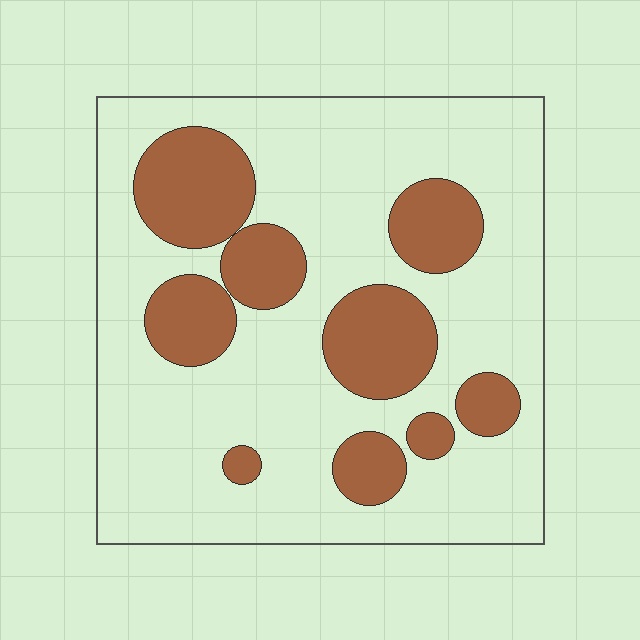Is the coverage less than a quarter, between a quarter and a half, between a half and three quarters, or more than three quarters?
Between a quarter and a half.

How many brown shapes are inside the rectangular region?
9.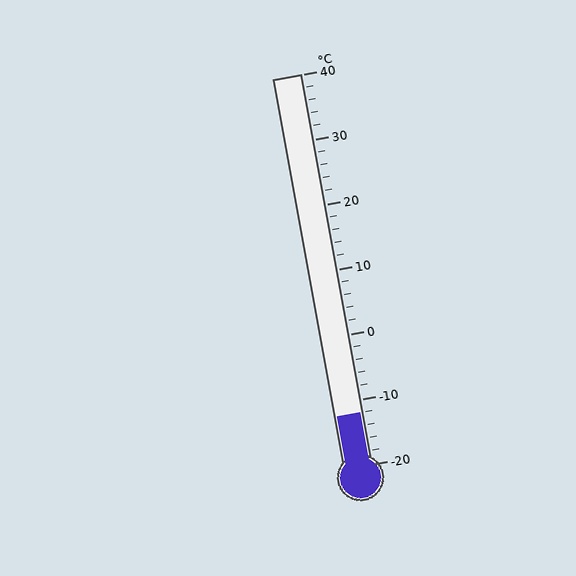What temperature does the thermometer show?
The thermometer shows approximately -12°C.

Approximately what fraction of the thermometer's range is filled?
The thermometer is filled to approximately 15% of its range.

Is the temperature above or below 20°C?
The temperature is below 20°C.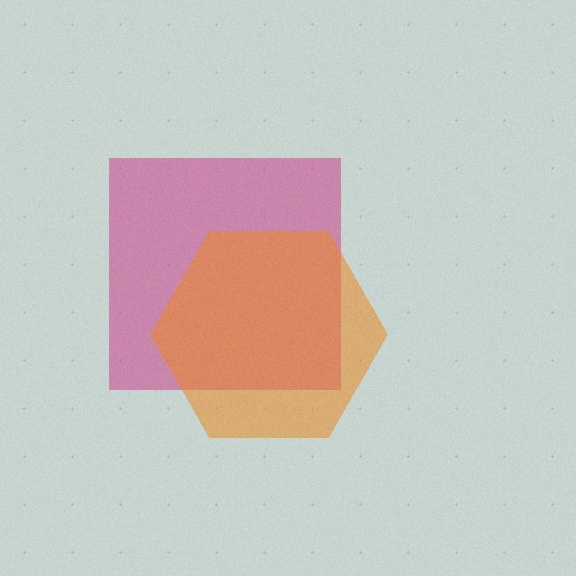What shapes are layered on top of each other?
The layered shapes are: a magenta square, an orange hexagon.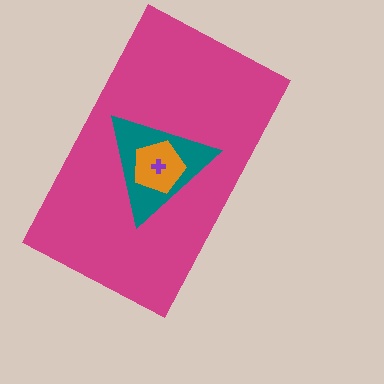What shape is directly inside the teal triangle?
The orange pentagon.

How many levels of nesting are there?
4.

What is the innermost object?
The purple cross.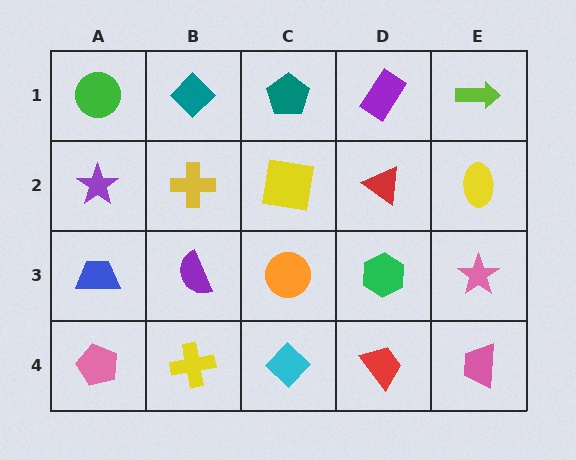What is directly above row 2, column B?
A teal diamond.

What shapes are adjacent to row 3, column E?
A yellow ellipse (row 2, column E), a pink trapezoid (row 4, column E), a green hexagon (row 3, column D).